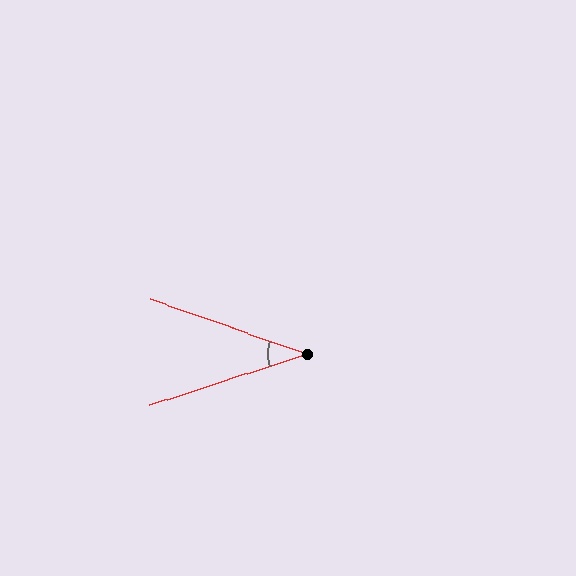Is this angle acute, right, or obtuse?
It is acute.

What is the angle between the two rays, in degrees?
Approximately 37 degrees.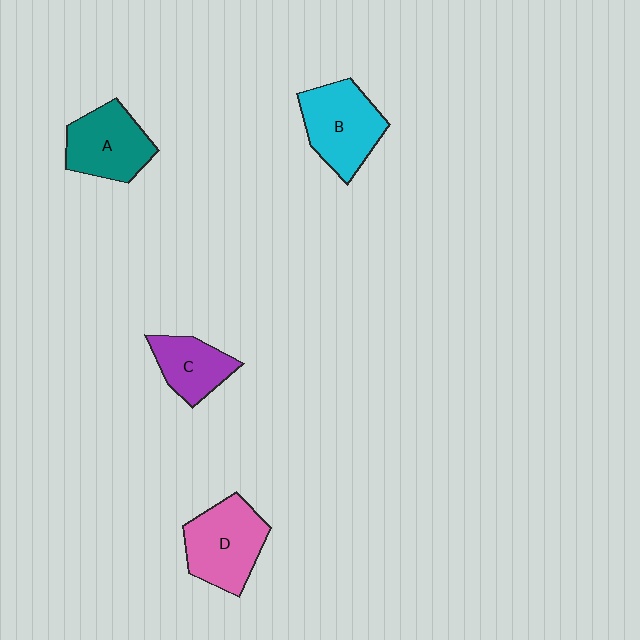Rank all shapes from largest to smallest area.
From largest to smallest: B (cyan), D (pink), A (teal), C (purple).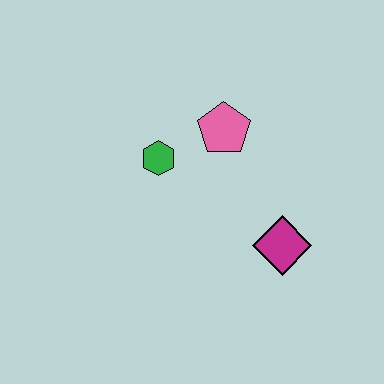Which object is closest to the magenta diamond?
The pink pentagon is closest to the magenta diamond.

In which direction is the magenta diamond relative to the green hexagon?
The magenta diamond is to the right of the green hexagon.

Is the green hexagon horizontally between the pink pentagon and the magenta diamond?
No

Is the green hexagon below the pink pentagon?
Yes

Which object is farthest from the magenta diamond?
The green hexagon is farthest from the magenta diamond.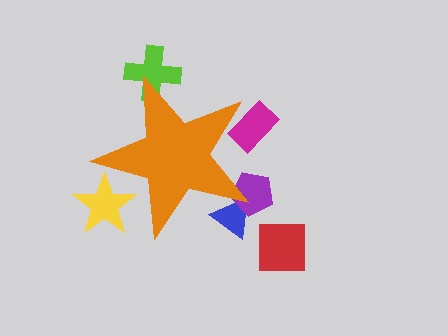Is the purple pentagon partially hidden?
Yes, the purple pentagon is partially hidden behind the orange star.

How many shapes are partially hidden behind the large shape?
5 shapes are partially hidden.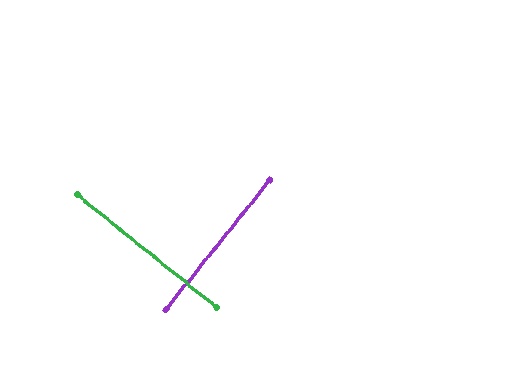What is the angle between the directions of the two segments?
Approximately 90 degrees.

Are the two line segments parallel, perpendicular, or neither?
Perpendicular — they meet at approximately 90°.